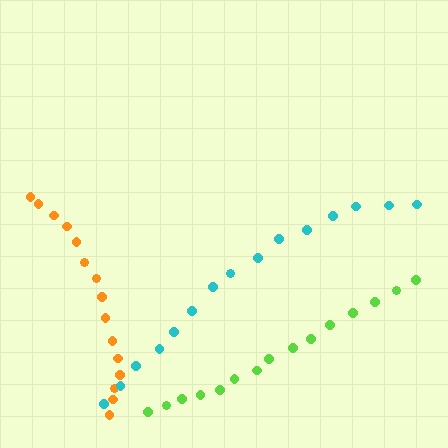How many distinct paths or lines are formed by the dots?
There are 3 distinct paths.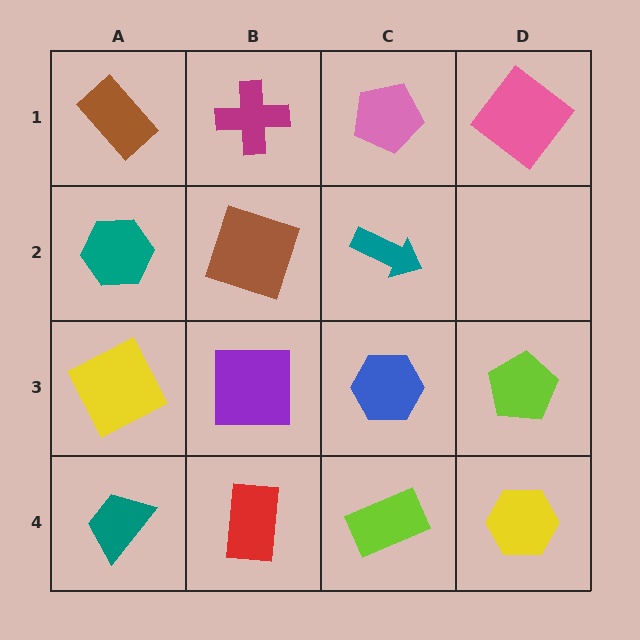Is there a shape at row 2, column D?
No, that cell is empty.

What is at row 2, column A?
A teal hexagon.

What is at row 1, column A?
A brown rectangle.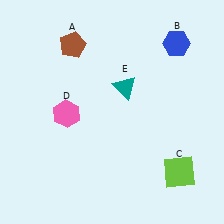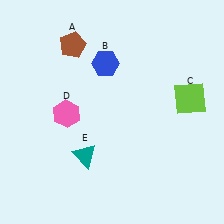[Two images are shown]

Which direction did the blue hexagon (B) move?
The blue hexagon (B) moved left.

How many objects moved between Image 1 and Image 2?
3 objects moved between the two images.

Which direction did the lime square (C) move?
The lime square (C) moved up.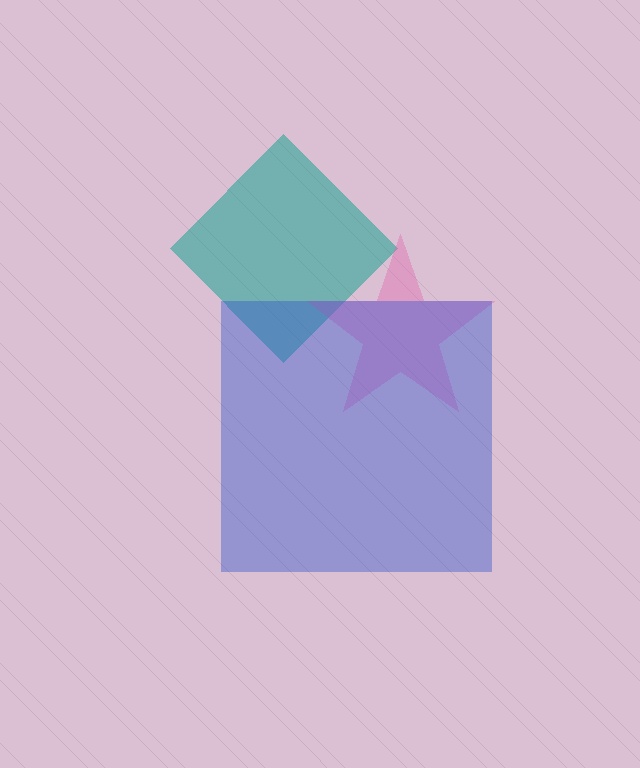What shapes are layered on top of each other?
The layered shapes are: a teal diamond, a pink star, a blue square.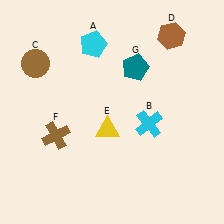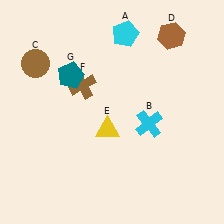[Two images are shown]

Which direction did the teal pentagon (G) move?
The teal pentagon (G) moved left.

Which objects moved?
The objects that moved are: the cyan pentagon (A), the brown cross (F), the teal pentagon (G).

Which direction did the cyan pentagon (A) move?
The cyan pentagon (A) moved right.